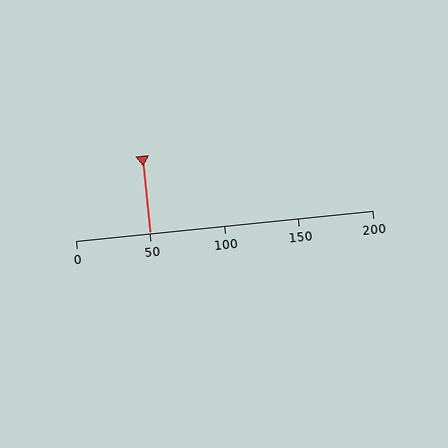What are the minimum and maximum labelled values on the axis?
The axis runs from 0 to 200.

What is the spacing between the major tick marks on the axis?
The major ticks are spaced 50 apart.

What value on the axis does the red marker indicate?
The marker indicates approximately 50.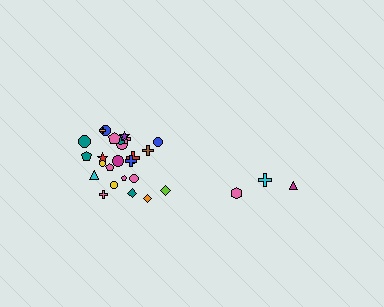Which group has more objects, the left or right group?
The left group.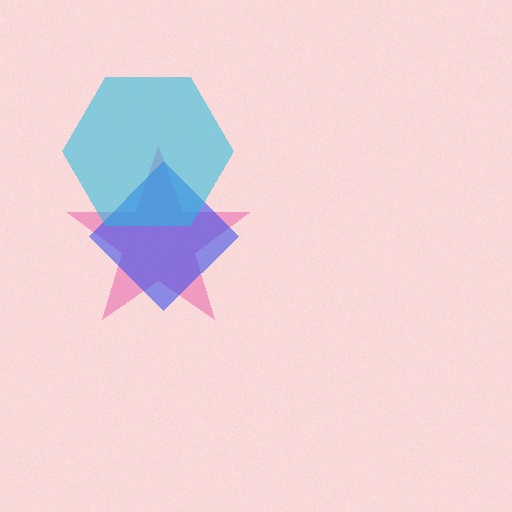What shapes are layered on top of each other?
The layered shapes are: a pink star, a blue diamond, a cyan hexagon.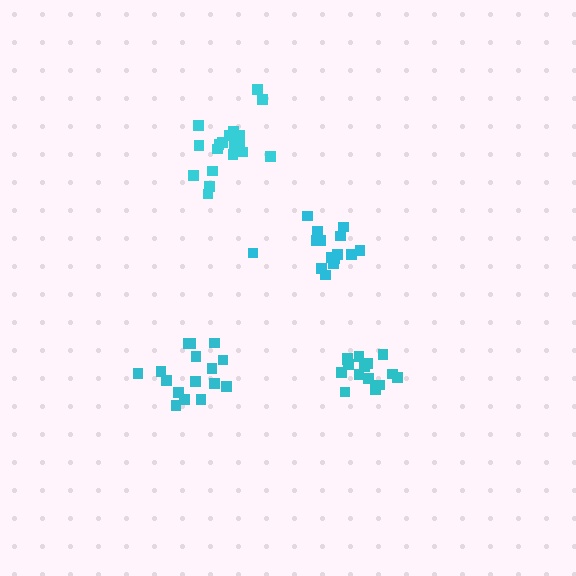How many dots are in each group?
Group 1: 19 dots, Group 2: 15 dots, Group 3: 16 dots, Group 4: 15 dots (65 total).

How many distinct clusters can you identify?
There are 4 distinct clusters.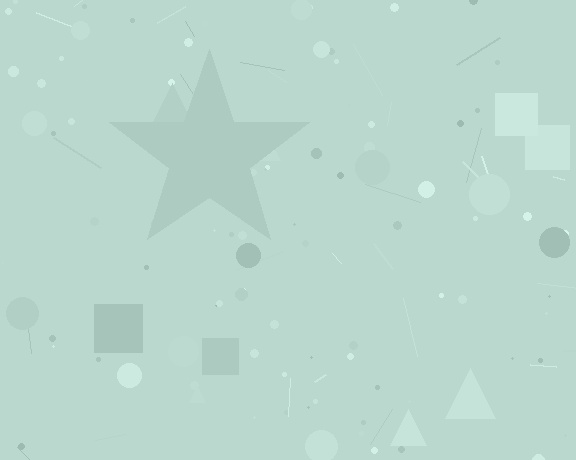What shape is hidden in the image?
A star is hidden in the image.